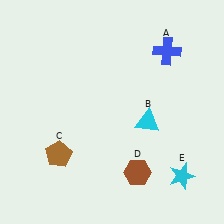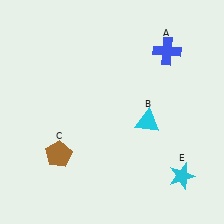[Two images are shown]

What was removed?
The brown hexagon (D) was removed in Image 2.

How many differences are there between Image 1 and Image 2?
There is 1 difference between the two images.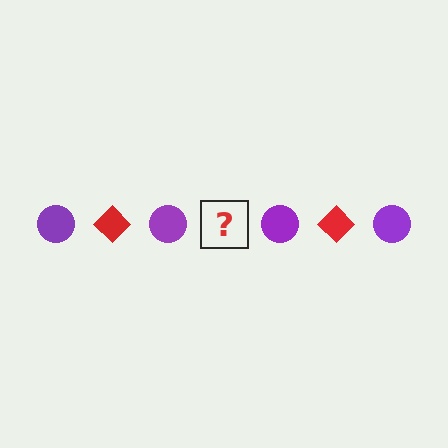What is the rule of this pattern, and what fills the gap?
The rule is that the pattern alternates between purple circle and red diamond. The gap should be filled with a red diamond.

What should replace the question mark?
The question mark should be replaced with a red diamond.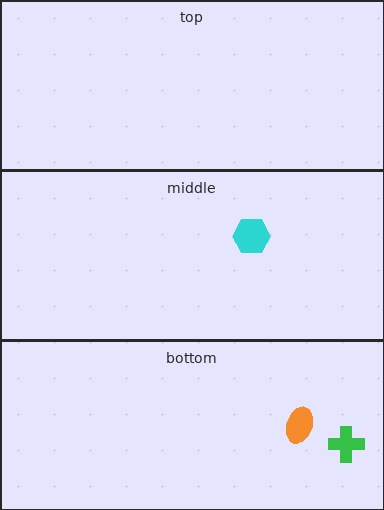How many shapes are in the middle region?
1.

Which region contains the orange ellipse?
The bottom region.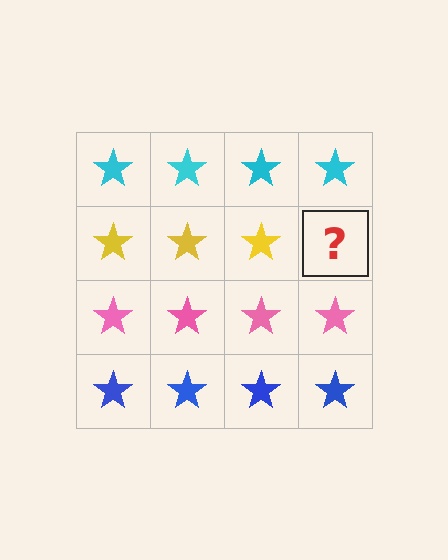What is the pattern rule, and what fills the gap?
The rule is that each row has a consistent color. The gap should be filled with a yellow star.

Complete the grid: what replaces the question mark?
The question mark should be replaced with a yellow star.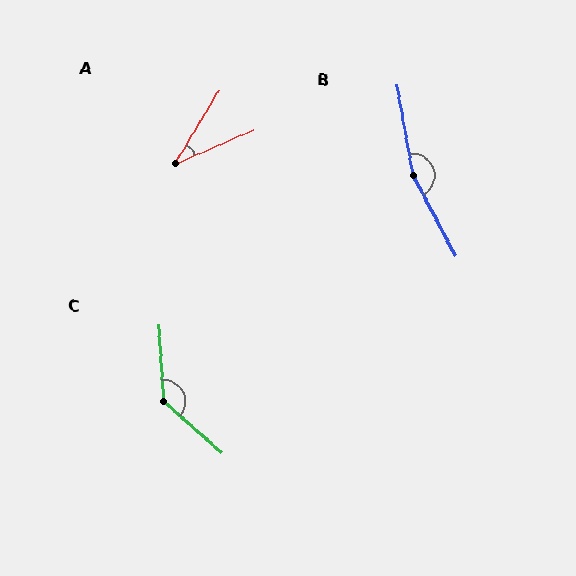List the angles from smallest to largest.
A (36°), C (135°), B (162°).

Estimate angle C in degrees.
Approximately 135 degrees.